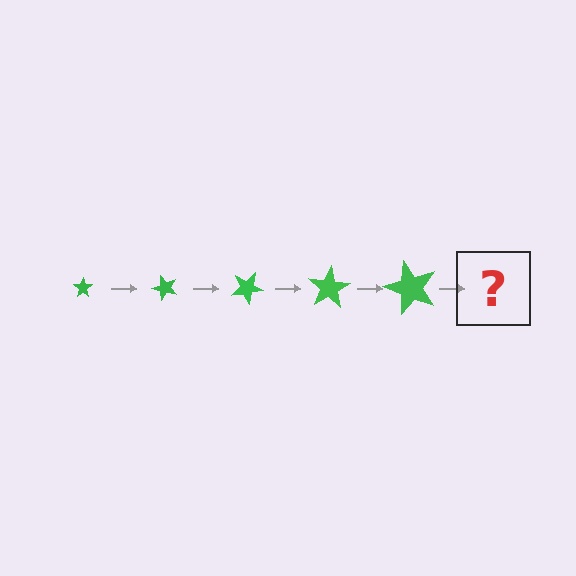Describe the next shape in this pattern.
It should be a star, larger than the previous one and rotated 250 degrees from the start.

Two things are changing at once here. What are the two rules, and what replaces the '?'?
The two rules are that the star grows larger each step and it rotates 50 degrees each step. The '?' should be a star, larger than the previous one and rotated 250 degrees from the start.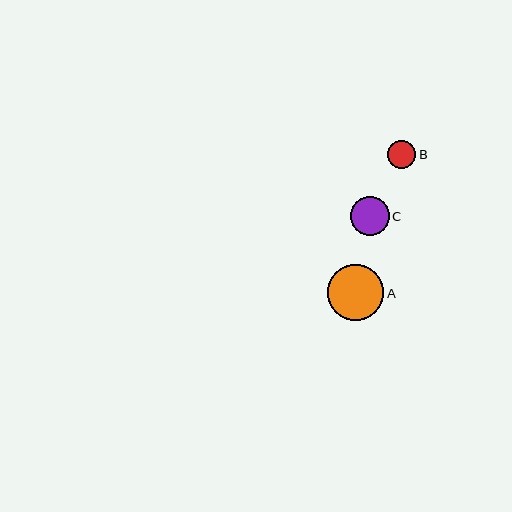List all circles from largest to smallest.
From largest to smallest: A, C, B.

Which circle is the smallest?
Circle B is the smallest with a size of approximately 28 pixels.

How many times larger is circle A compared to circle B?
Circle A is approximately 2.0 times the size of circle B.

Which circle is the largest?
Circle A is the largest with a size of approximately 56 pixels.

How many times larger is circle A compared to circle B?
Circle A is approximately 2.0 times the size of circle B.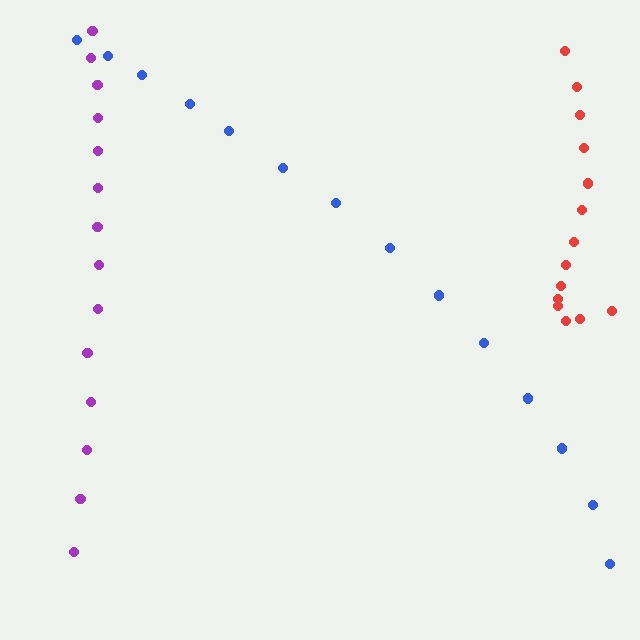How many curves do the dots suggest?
There are 3 distinct paths.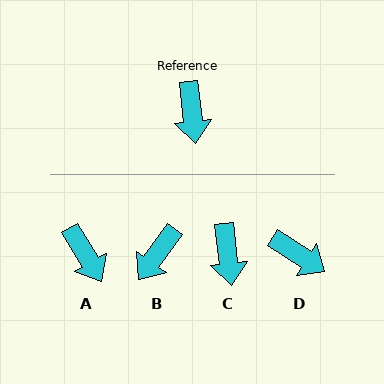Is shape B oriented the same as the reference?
No, it is off by about 43 degrees.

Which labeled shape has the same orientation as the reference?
C.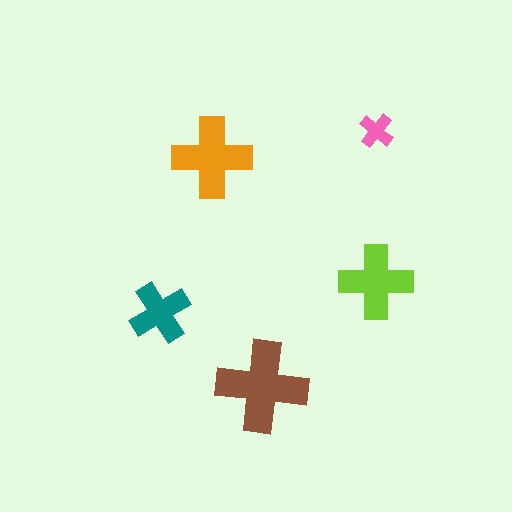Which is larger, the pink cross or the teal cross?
The teal one.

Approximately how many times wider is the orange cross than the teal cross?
About 1.5 times wider.